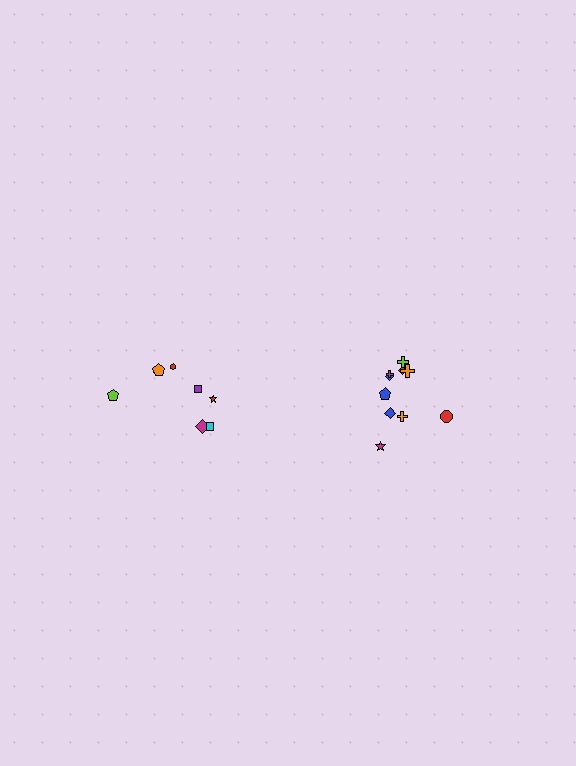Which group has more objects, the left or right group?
The right group.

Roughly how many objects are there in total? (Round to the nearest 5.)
Roughly 20 objects in total.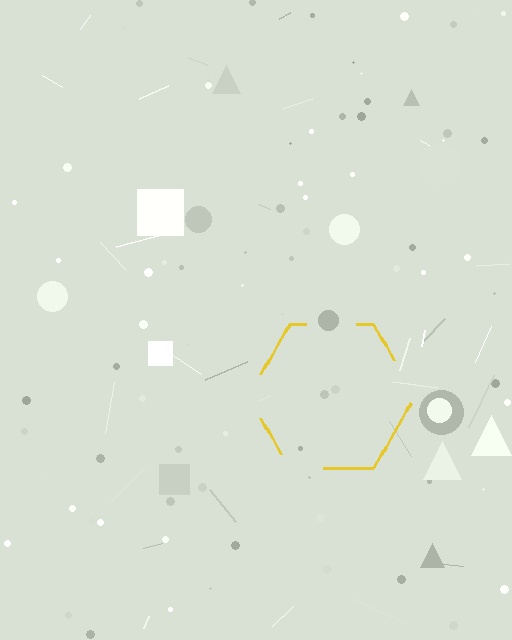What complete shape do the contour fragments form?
The contour fragments form a hexagon.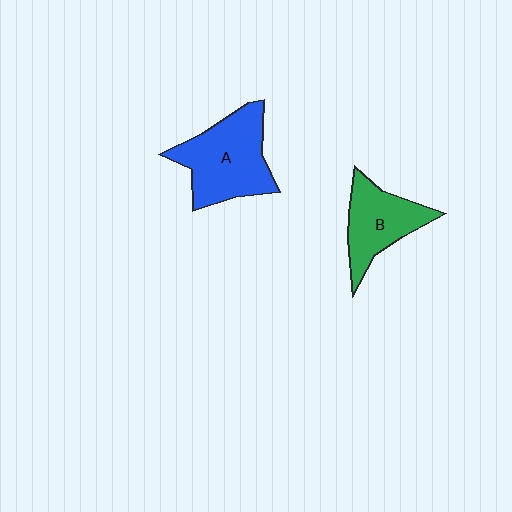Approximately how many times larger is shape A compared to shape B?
Approximately 1.4 times.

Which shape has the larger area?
Shape A (blue).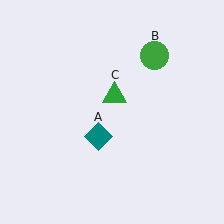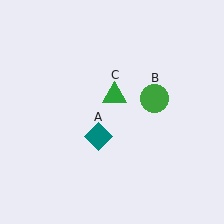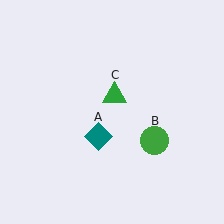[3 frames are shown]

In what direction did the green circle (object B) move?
The green circle (object B) moved down.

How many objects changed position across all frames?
1 object changed position: green circle (object B).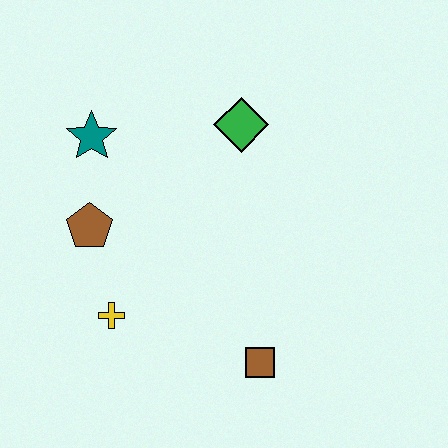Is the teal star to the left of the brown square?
Yes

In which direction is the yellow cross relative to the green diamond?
The yellow cross is below the green diamond.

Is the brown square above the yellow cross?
No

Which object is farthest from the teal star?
The brown square is farthest from the teal star.